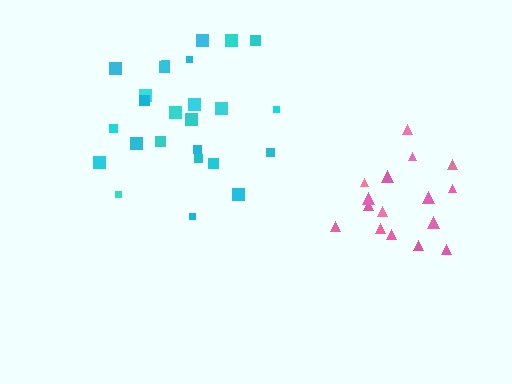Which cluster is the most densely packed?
Pink.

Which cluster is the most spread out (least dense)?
Cyan.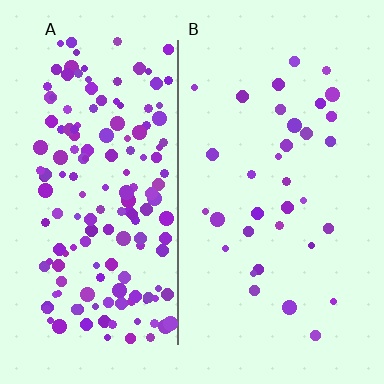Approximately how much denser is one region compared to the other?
Approximately 4.6× — region A over region B.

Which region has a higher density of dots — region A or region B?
A (the left).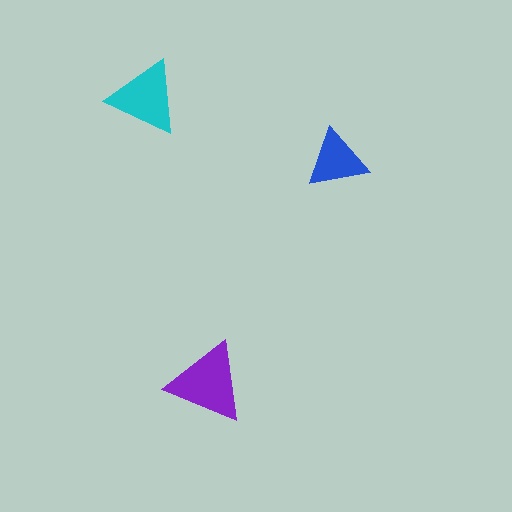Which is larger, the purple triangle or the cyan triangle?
The purple one.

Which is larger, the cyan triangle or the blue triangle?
The cyan one.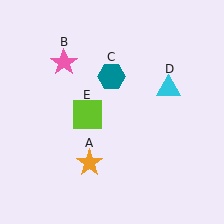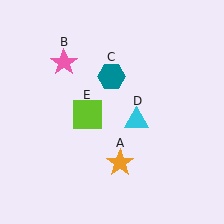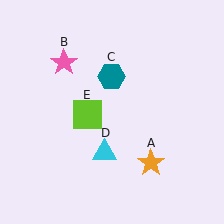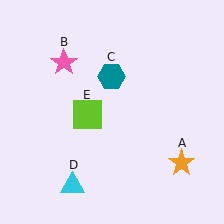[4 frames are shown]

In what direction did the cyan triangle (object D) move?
The cyan triangle (object D) moved down and to the left.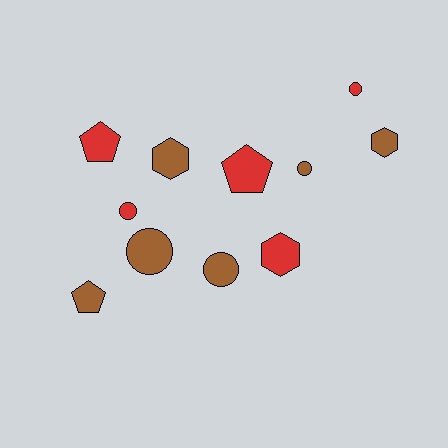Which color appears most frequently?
Brown, with 6 objects.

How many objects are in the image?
There are 11 objects.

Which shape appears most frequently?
Circle, with 5 objects.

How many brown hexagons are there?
There are 2 brown hexagons.